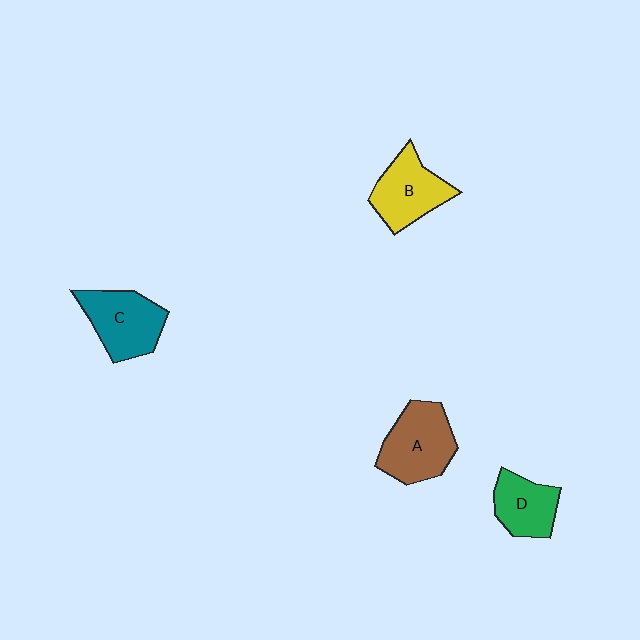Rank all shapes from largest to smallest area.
From largest to smallest: A (brown), C (teal), B (yellow), D (green).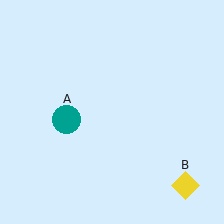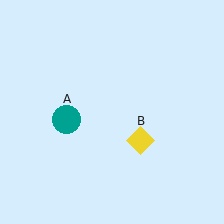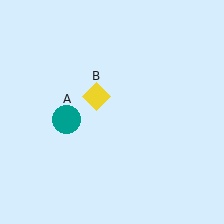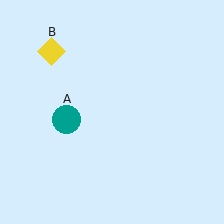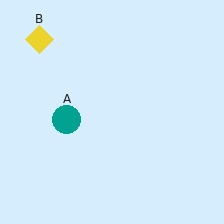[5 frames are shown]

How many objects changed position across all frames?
1 object changed position: yellow diamond (object B).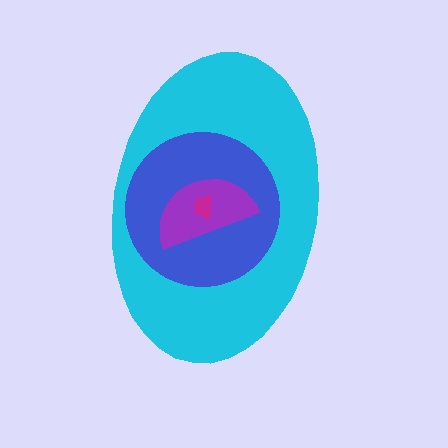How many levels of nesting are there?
4.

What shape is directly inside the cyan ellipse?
The blue circle.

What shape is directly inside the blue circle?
The purple semicircle.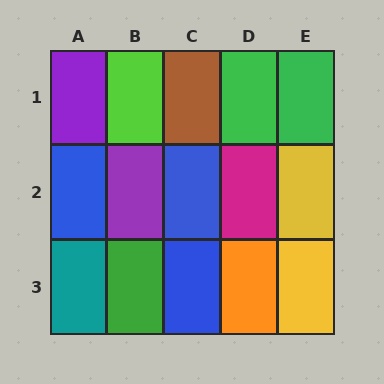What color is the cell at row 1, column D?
Green.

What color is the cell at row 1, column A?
Purple.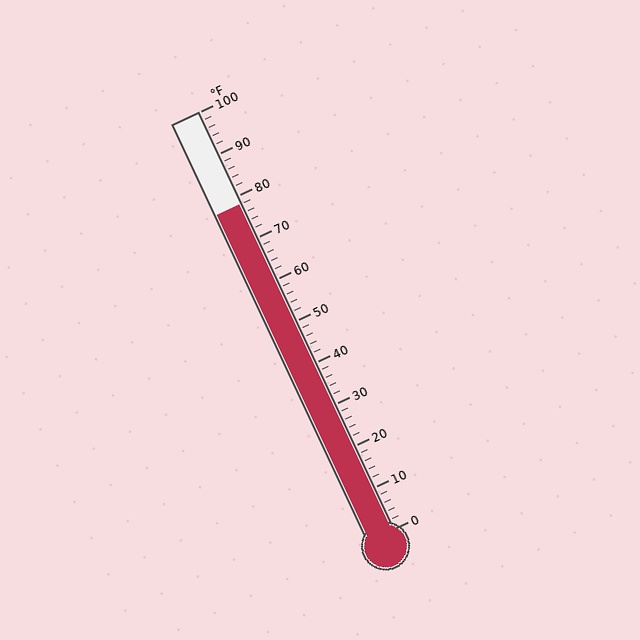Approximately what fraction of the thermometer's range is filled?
The thermometer is filled to approximately 80% of its range.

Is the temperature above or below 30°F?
The temperature is above 30°F.